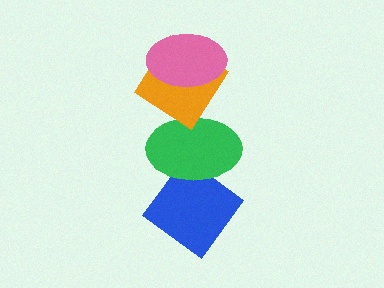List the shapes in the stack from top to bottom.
From top to bottom: the pink ellipse, the orange diamond, the green ellipse, the blue diamond.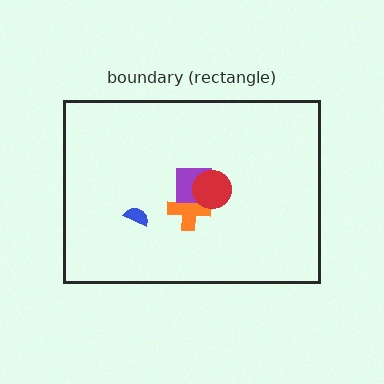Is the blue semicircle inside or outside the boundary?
Inside.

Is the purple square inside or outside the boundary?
Inside.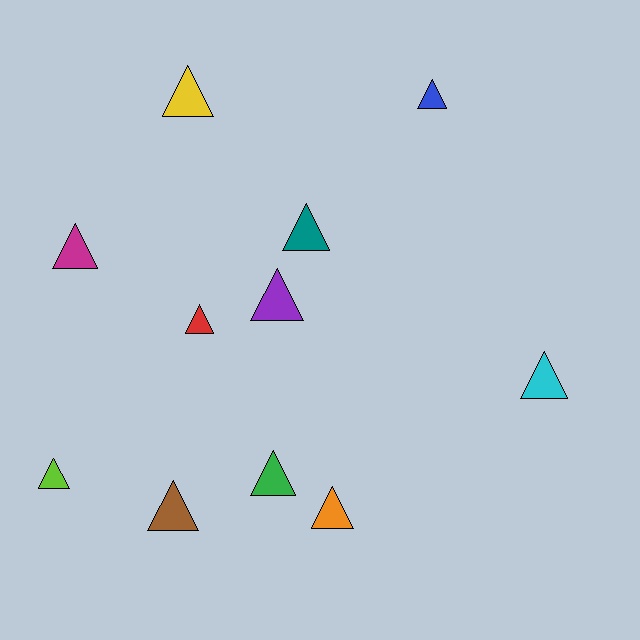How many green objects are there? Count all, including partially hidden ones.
There is 1 green object.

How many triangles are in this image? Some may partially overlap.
There are 11 triangles.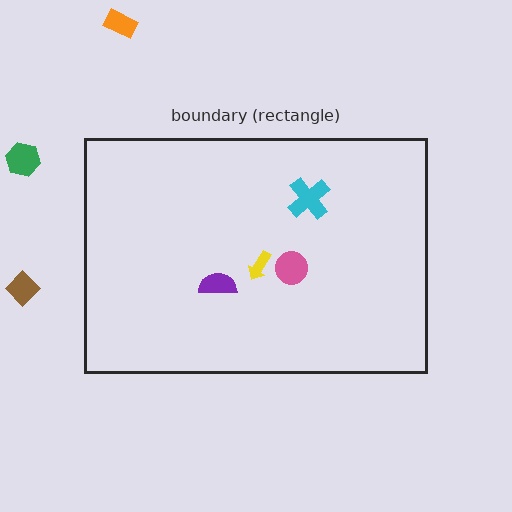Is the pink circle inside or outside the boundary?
Inside.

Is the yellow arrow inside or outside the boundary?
Inside.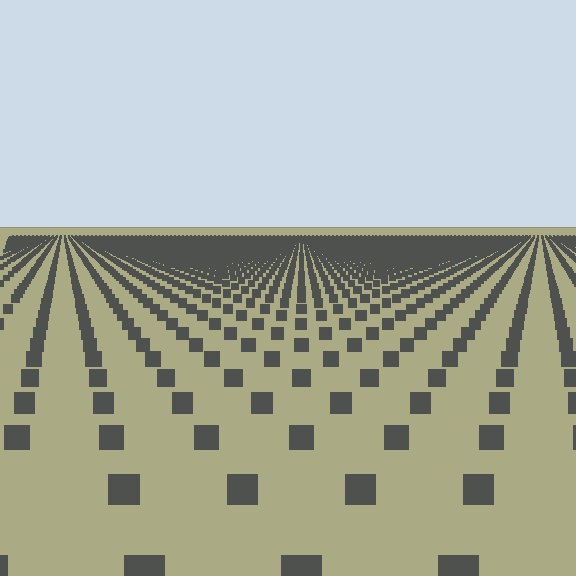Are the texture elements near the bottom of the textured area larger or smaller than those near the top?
Larger. Near the bottom, elements are closer to the viewer and appear at a bigger on-screen size.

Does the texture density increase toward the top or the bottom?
Density increases toward the top.